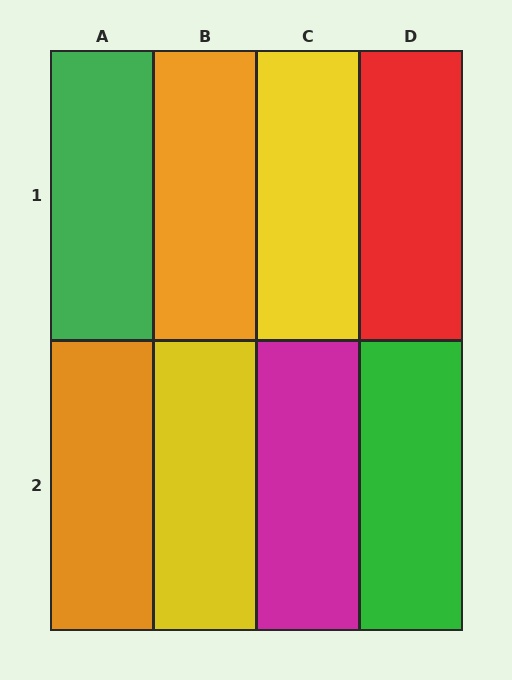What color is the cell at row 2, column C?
Magenta.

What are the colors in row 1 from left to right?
Green, orange, yellow, red.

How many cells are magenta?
1 cell is magenta.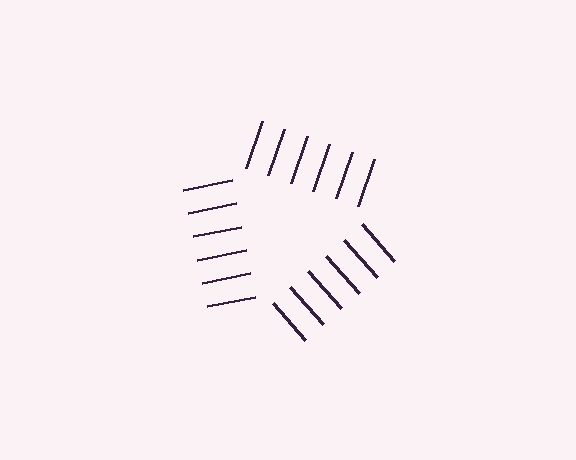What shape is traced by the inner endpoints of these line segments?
An illusory triangle — the line segments terminate on its edges but no continuous stroke is drawn.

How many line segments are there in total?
18 — 6 along each of the 3 edges.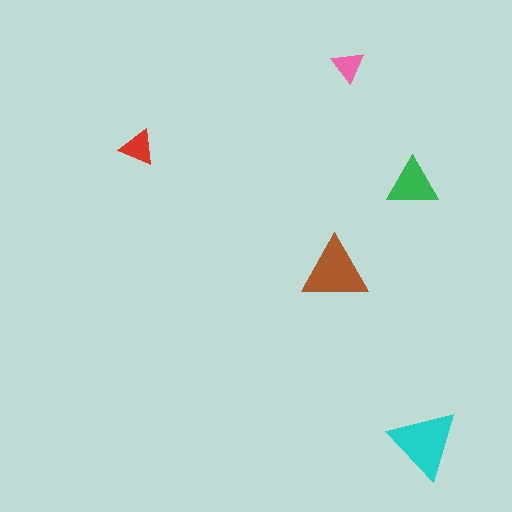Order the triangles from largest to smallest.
the cyan one, the brown one, the green one, the red one, the pink one.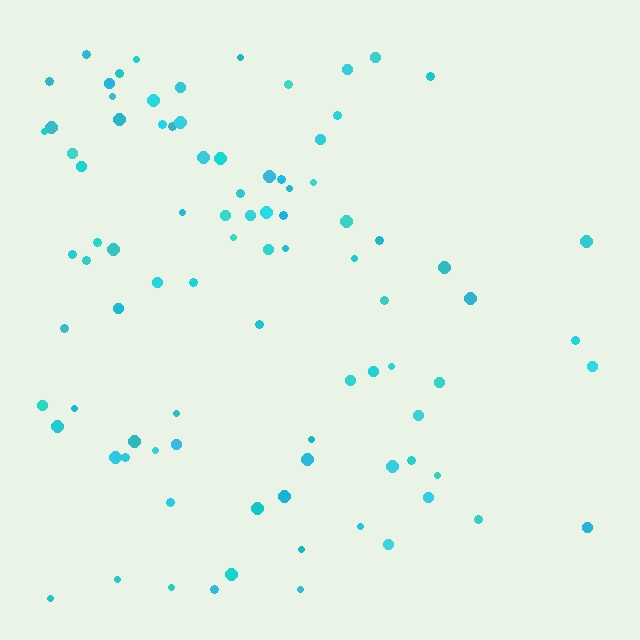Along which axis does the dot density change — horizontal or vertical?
Horizontal.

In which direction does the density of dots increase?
From right to left, with the left side densest.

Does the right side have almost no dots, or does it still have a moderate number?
Still a moderate number, just noticeably fewer than the left.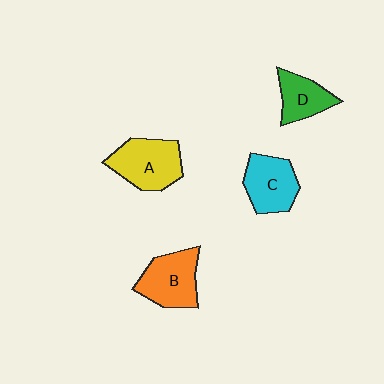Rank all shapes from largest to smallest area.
From largest to smallest: A (yellow), B (orange), C (cyan), D (green).